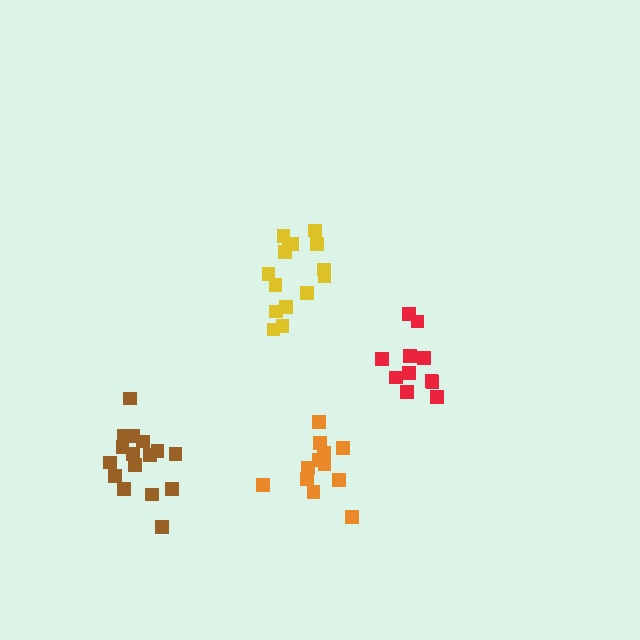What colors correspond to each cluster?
The clusters are colored: yellow, orange, red, brown.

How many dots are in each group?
Group 1: 15 dots, Group 2: 12 dots, Group 3: 11 dots, Group 4: 16 dots (54 total).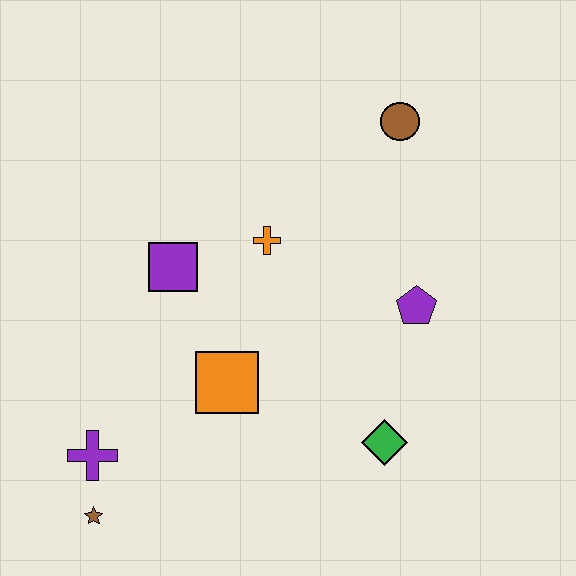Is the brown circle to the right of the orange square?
Yes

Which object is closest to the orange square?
The purple square is closest to the orange square.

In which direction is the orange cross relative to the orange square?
The orange cross is above the orange square.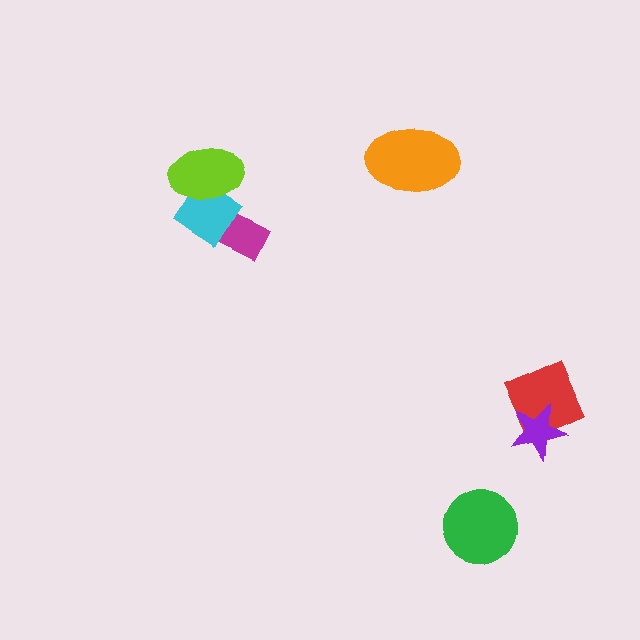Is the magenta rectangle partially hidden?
Yes, it is partially covered by another shape.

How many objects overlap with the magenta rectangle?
1 object overlaps with the magenta rectangle.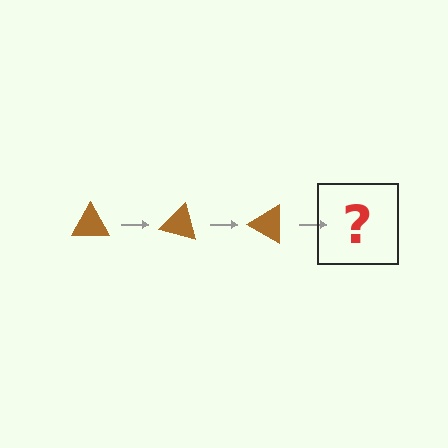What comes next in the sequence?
The next element should be a brown triangle rotated 45 degrees.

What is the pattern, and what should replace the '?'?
The pattern is that the triangle rotates 15 degrees each step. The '?' should be a brown triangle rotated 45 degrees.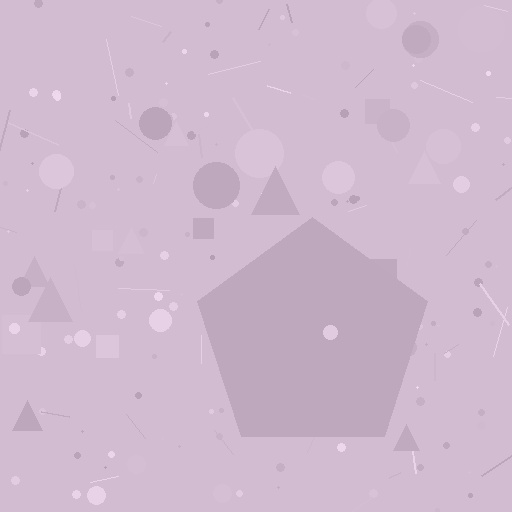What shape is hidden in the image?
A pentagon is hidden in the image.